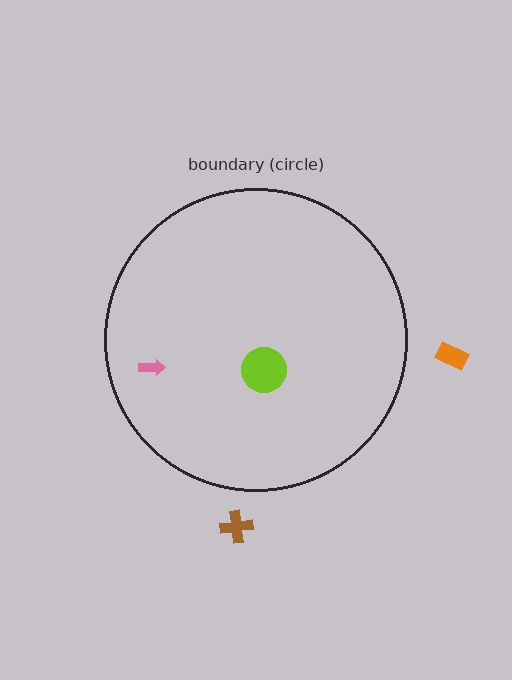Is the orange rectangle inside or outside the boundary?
Outside.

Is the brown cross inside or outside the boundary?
Outside.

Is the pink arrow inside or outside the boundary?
Inside.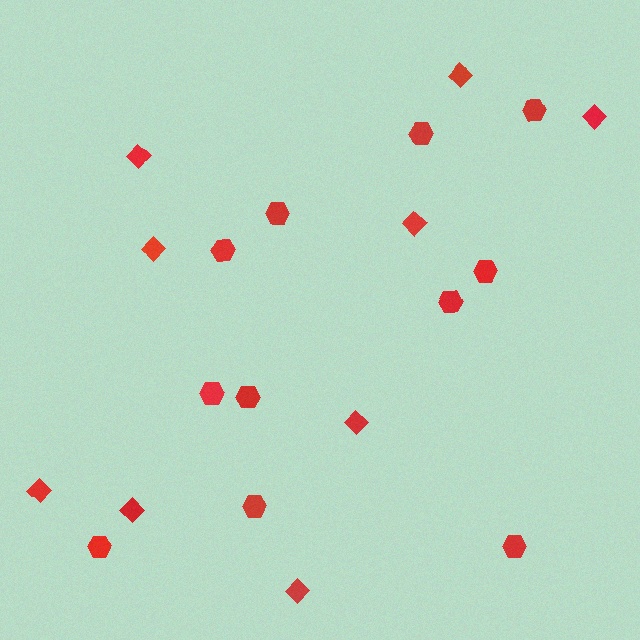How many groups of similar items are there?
There are 2 groups: one group of diamonds (9) and one group of hexagons (11).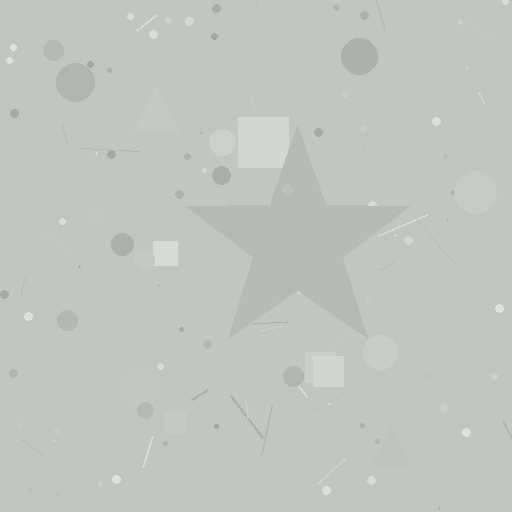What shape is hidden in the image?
A star is hidden in the image.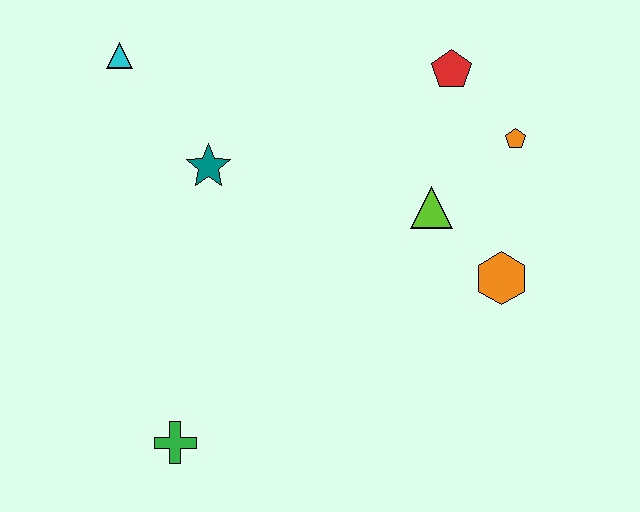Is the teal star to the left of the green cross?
No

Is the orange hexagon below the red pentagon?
Yes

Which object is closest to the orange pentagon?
The red pentagon is closest to the orange pentagon.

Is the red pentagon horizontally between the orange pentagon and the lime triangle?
Yes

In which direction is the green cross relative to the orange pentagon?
The green cross is to the left of the orange pentagon.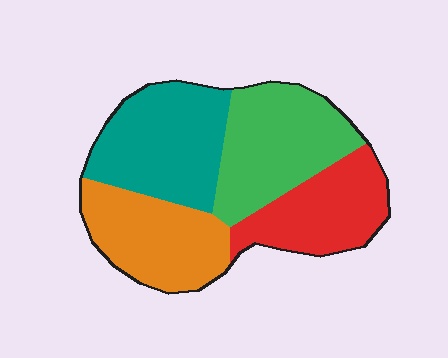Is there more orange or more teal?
Teal.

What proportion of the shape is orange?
Orange takes up about one quarter (1/4) of the shape.